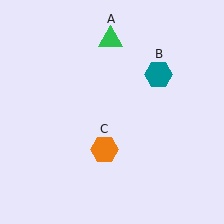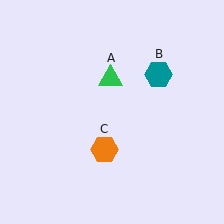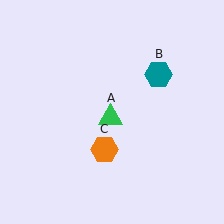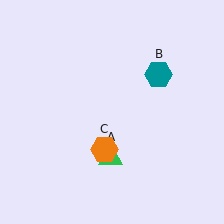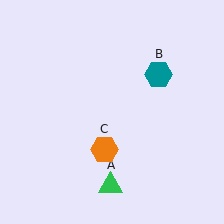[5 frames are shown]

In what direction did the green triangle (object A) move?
The green triangle (object A) moved down.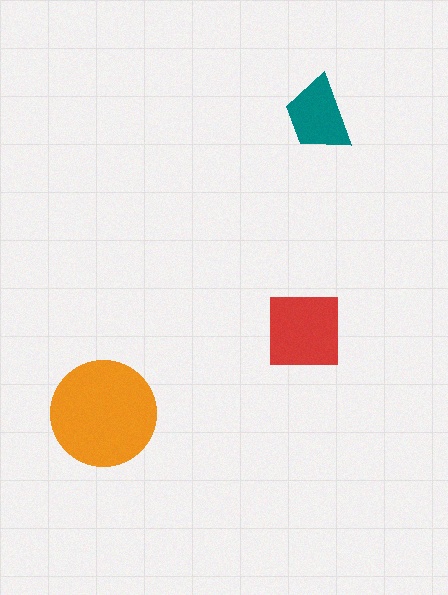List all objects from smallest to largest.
The teal trapezoid, the red square, the orange circle.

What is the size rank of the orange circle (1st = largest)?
1st.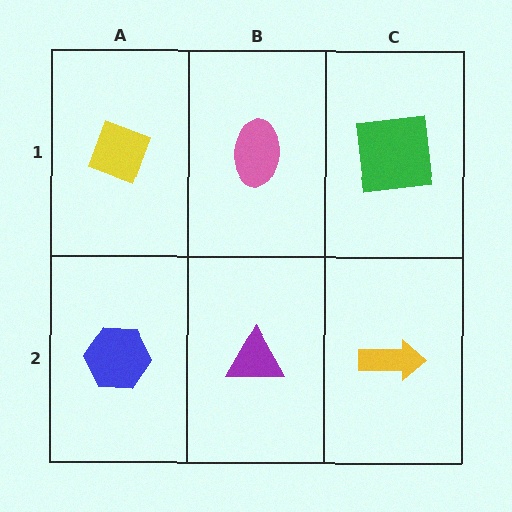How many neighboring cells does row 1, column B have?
3.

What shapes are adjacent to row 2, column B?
A pink ellipse (row 1, column B), a blue hexagon (row 2, column A), a yellow arrow (row 2, column C).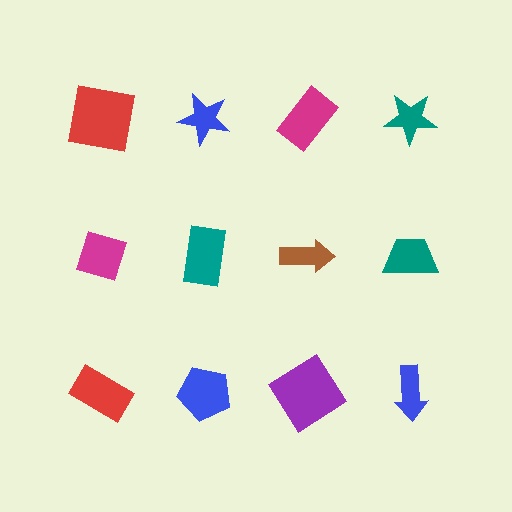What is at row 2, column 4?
A teal trapezoid.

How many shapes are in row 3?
4 shapes.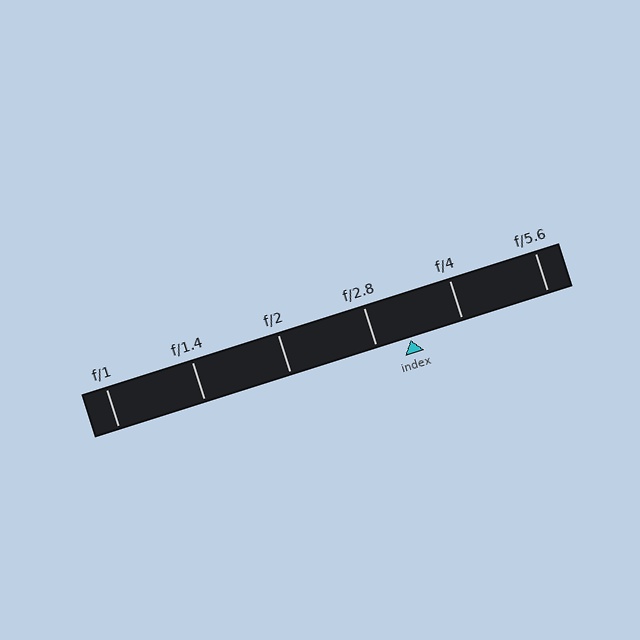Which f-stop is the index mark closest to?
The index mark is closest to f/2.8.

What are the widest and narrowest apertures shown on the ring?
The widest aperture shown is f/1 and the narrowest is f/5.6.